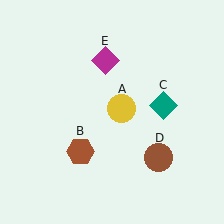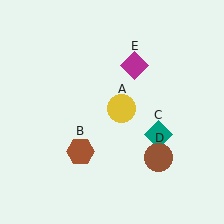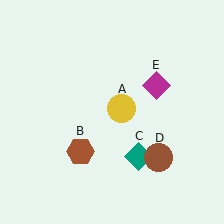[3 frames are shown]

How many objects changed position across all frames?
2 objects changed position: teal diamond (object C), magenta diamond (object E).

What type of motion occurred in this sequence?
The teal diamond (object C), magenta diamond (object E) rotated clockwise around the center of the scene.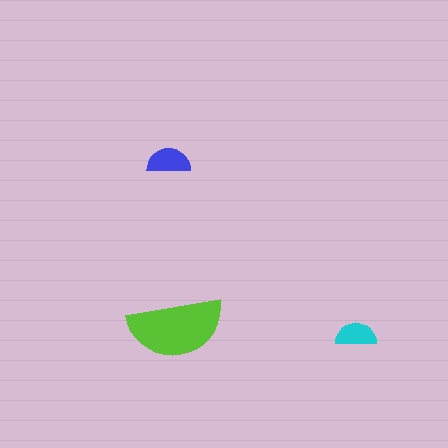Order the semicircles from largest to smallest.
the lime one, the blue one, the cyan one.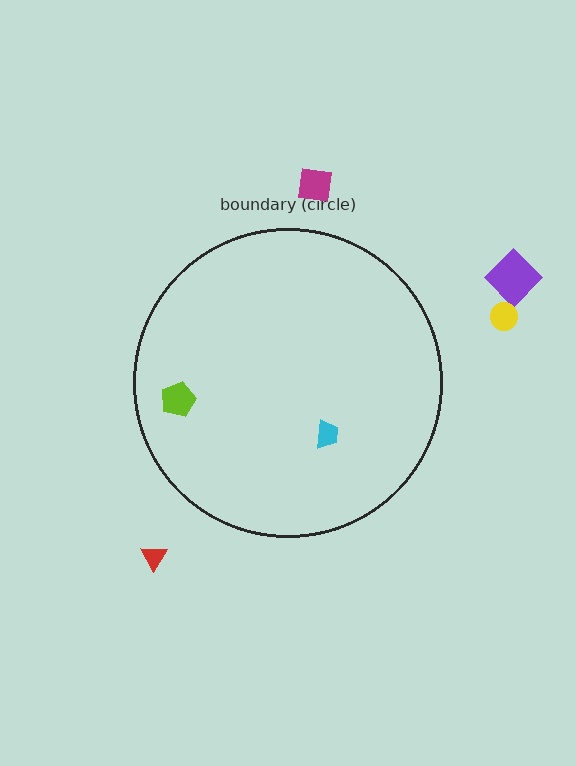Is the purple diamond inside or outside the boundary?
Outside.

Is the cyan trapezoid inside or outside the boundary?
Inside.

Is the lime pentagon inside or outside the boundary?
Inside.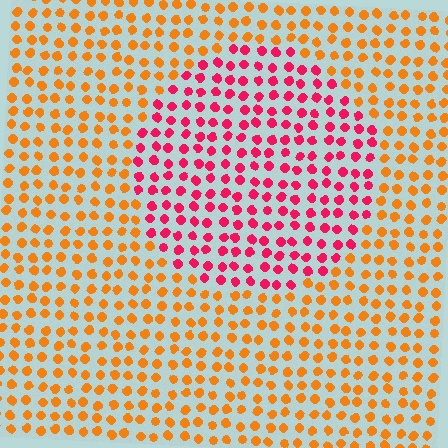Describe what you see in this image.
The image is filled with small orange elements in a uniform arrangement. A circle-shaped region is visible where the elements are tinted to a slightly different hue, forming a subtle color boundary.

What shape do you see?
I see a circle.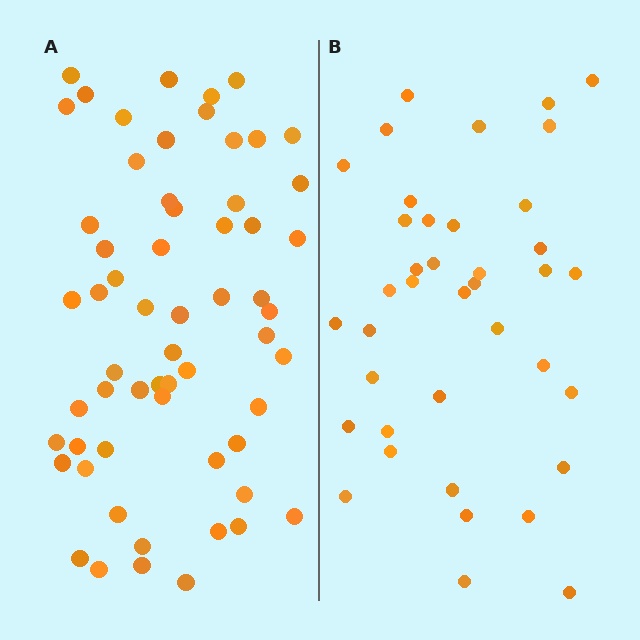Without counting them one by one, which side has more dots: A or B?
Region A (the left region) has more dots.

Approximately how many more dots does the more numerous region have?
Region A has approximately 20 more dots than region B.